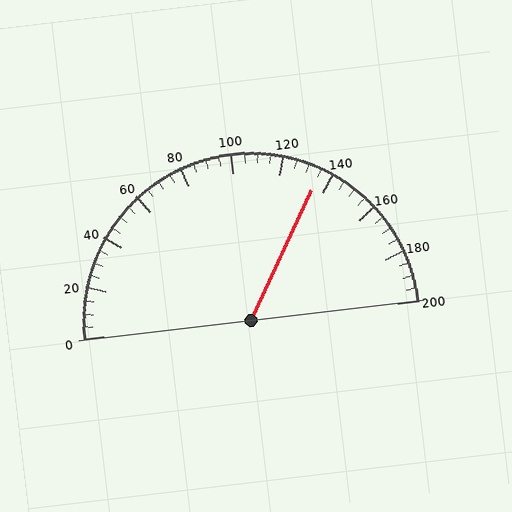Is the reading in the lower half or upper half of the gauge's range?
The reading is in the upper half of the range (0 to 200).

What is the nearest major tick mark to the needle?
The nearest major tick mark is 140.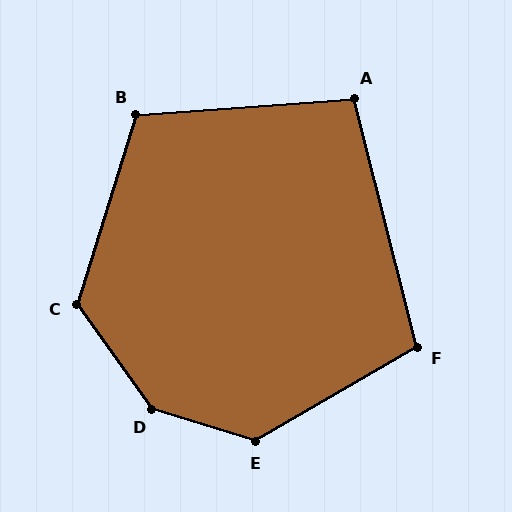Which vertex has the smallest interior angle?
A, at approximately 100 degrees.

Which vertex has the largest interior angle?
D, at approximately 143 degrees.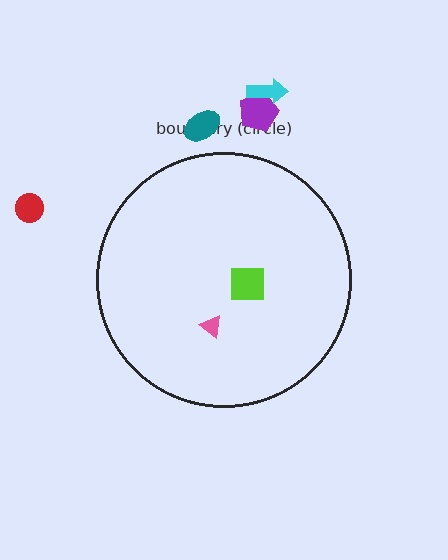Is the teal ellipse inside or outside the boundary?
Outside.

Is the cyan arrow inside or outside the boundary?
Outside.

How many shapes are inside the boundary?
2 inside, 4 outside.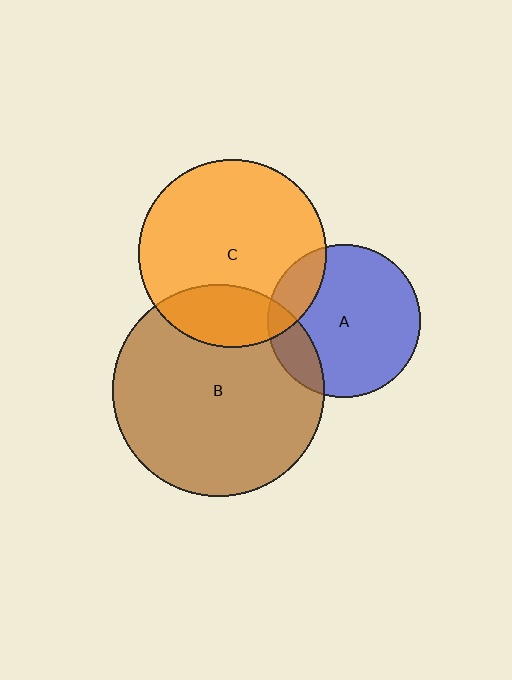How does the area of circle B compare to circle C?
Approximately 1.3 times.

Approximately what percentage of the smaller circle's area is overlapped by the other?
Approximately 15%.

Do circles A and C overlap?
Yes.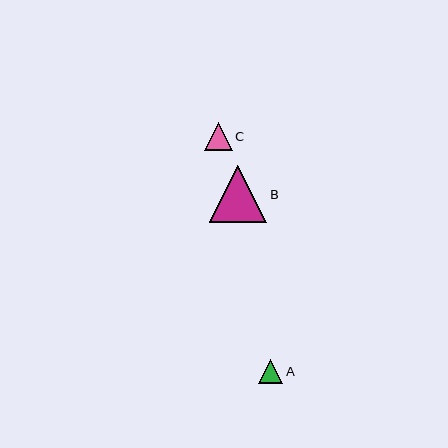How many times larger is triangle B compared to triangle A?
Triangle B is approximately 2.4 times the size of triangle A.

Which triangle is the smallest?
Triangle A is the smallest with a size of approximately 24 pixels.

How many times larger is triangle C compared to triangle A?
Triangle C is approximately 1.1 times the size of triangle A.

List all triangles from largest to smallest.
From largest to smallest: B, C, A.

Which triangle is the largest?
Triangle B is the largest with a size of approximately 57 pixels.